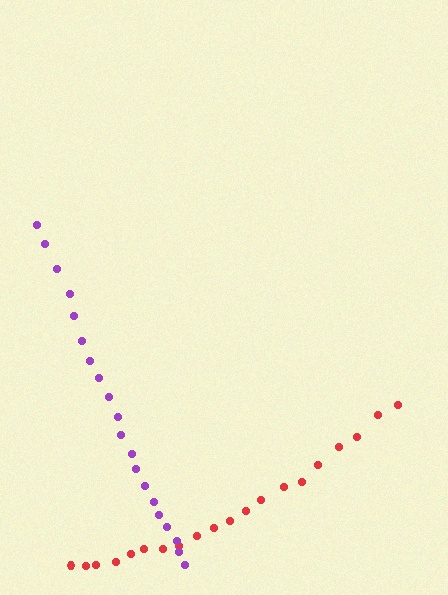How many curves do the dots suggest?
There are 2 distinct paths.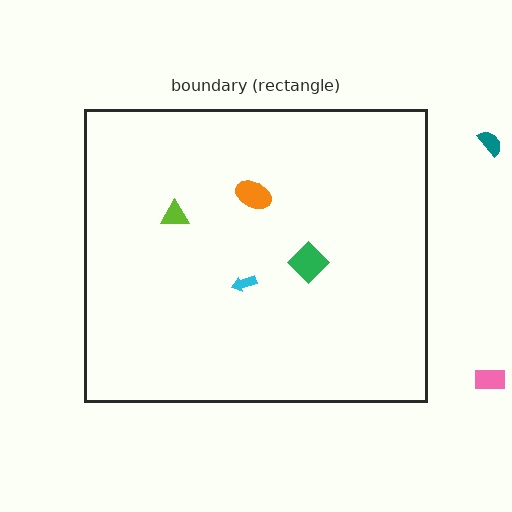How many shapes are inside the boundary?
4 inside, 2 outside.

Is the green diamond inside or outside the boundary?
Inside.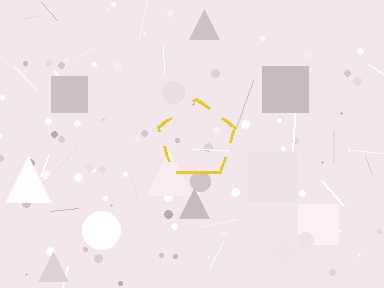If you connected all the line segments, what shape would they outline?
They would outline a pentagon.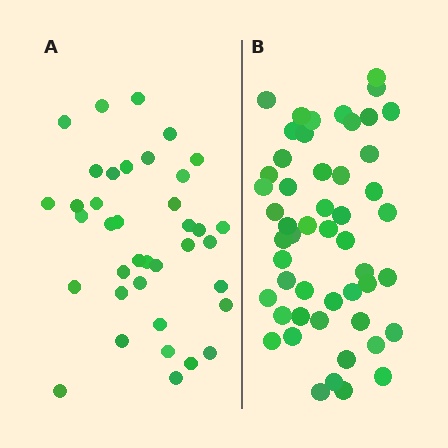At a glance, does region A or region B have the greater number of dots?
Region B (the right region) has more dots.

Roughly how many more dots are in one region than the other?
Region B has approximately 15 more dots than region A.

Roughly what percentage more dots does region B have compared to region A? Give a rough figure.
About 35% more.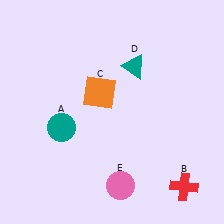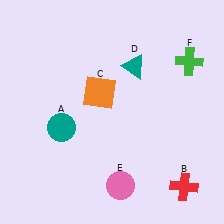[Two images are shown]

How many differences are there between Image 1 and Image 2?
There is 1 difference between the two images.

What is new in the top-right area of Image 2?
A green cross (F) was added in the top-right area of Image 2.